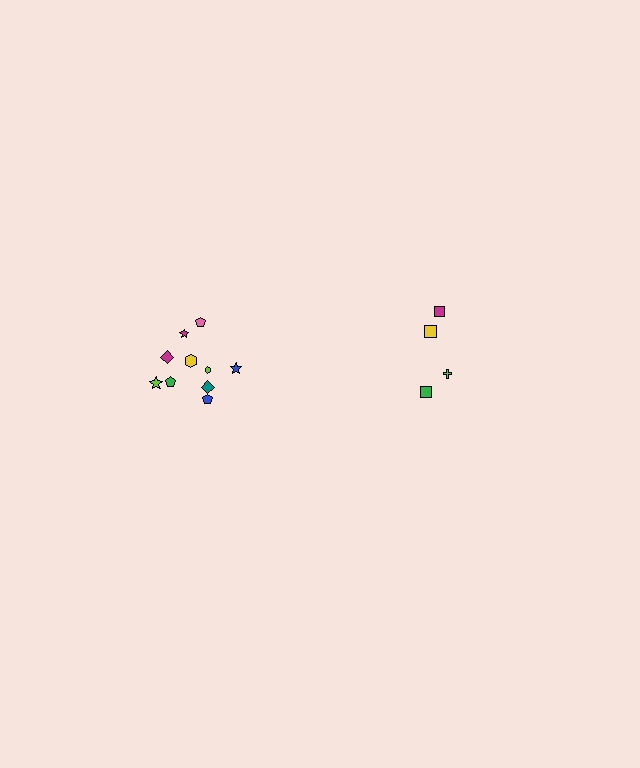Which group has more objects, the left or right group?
The left group.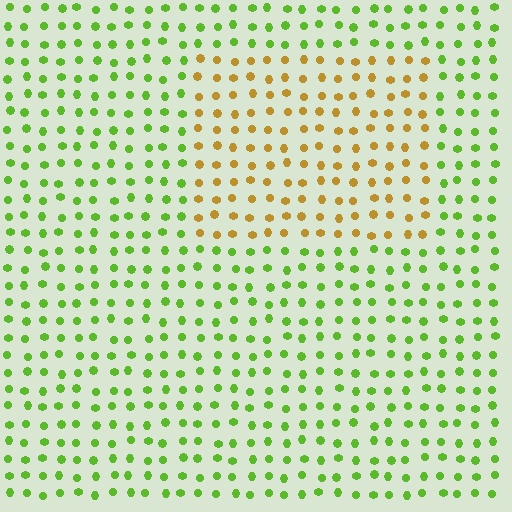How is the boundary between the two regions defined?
The boundary is defined purely by a slight shift in hue (about 58 degrees). Spacing, size, and orientation are identical on both sides.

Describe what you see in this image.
The image is filled with small lime elements in a uniform arrangement. A rectangle-shaped region is visible where the elements are tinted to a slightly different hue, forming a subtle color boundary.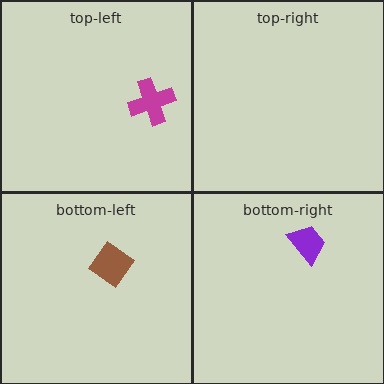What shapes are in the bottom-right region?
The purple trapezoid.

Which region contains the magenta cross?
The top-left region.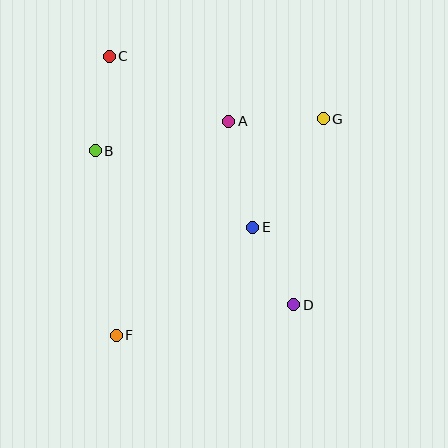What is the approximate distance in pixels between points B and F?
The distance between B and F is approximately 186 pixels.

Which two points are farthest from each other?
Points C and D are farthest from each other.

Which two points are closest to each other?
Points D and E are closest to each other.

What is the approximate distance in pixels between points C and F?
The distance between C and F is approximately 279 pixels.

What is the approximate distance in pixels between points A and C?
The distance between A and C is approximately 136 pixels.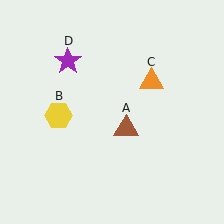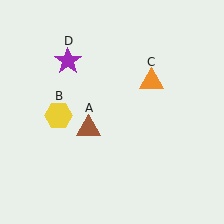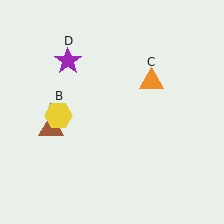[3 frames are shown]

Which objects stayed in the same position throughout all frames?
Yellow hexagon (object B) and orange triangle (object C) and purple star (object D) remained stationary.